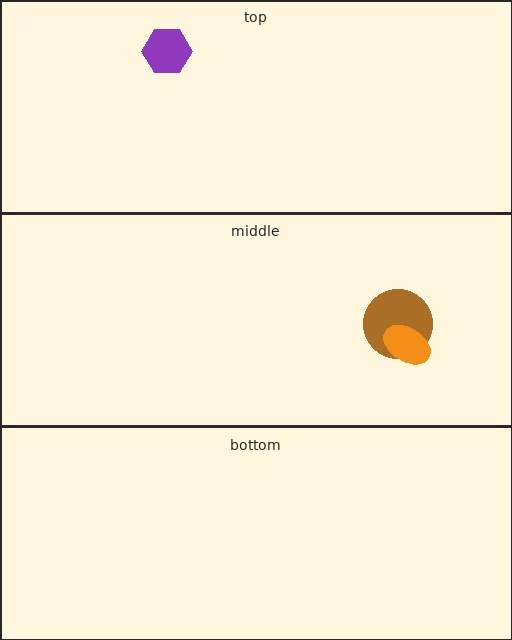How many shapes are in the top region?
1.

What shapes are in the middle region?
The brown circle, the orange ellipse.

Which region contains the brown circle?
The middle region.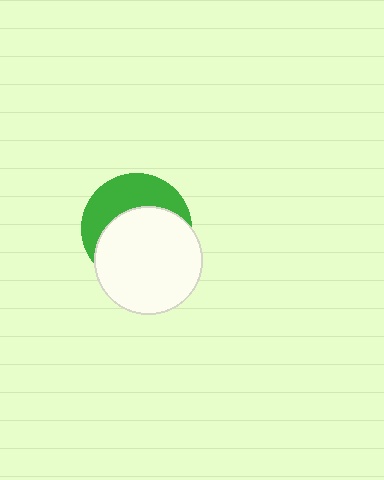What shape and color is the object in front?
The object in front is a white circle.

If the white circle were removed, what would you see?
You would see the complete green circle.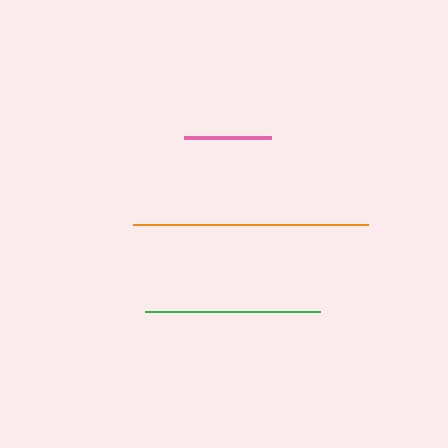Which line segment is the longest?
The orange line is the longest at approximately 236 pixels.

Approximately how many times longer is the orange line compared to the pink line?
The orange line is approximately 2.7 times the length of the pink line.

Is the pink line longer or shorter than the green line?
The green line is longer than the pink line.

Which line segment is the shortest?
The pink line is the shortest at approximately 87 pixels.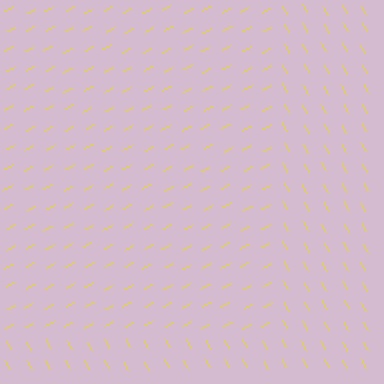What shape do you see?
I see a rectangle.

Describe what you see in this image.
The image is filled with small yellow line segments. A rectangle region in the image has lines oriented differently from the surrounding lines, creating a visible texture boundary.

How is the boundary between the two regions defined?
The boundary is defined purely by a change in line orientation (approximately 90 degrees difference). All lines are the same color and thickness.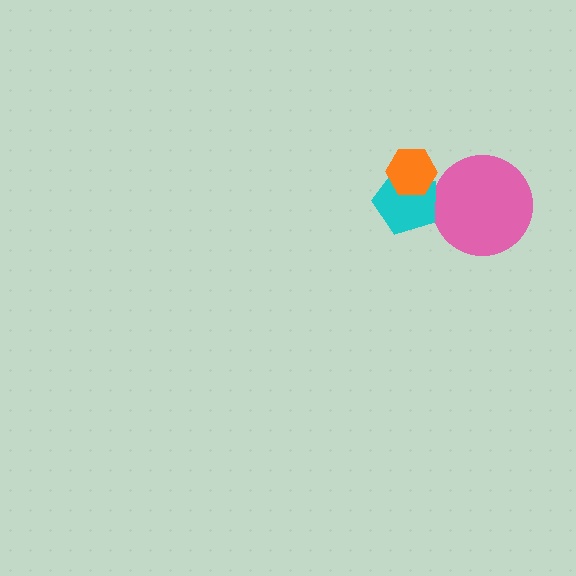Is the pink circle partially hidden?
No, no other shape covers it.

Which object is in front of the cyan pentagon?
The orange hexagon is in front of the cyan pentagon.